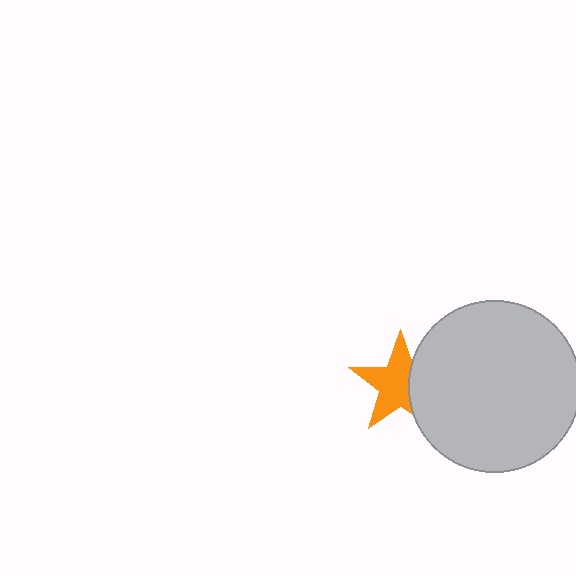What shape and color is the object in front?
The object in front is a light gray circle.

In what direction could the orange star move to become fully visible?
The orange star could move left. That would shift it out from behind the light gray circle entirely.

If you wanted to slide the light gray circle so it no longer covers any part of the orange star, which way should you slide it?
Slide it right — that is the most direct way to separate the two shapes.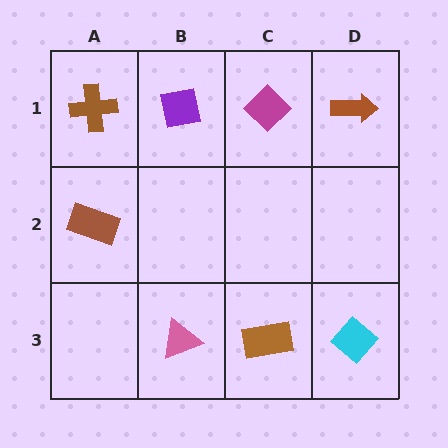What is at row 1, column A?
A brown cross.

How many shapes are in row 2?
1 shape.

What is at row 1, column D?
A brown arrow.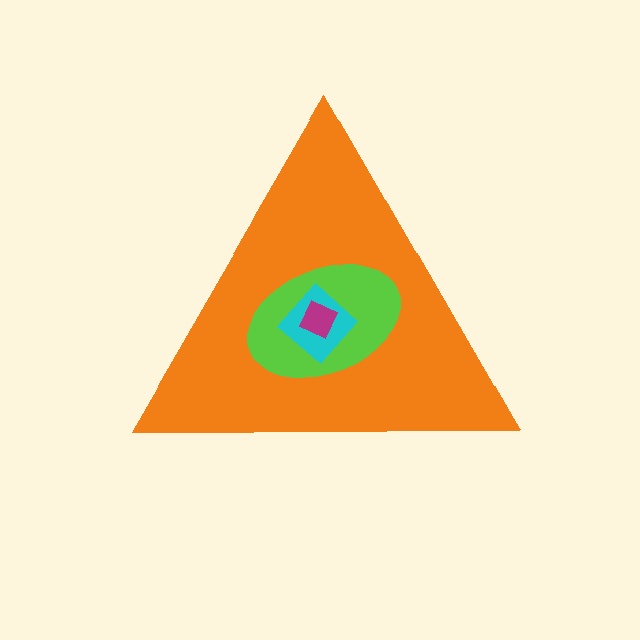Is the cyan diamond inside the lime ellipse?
Yes.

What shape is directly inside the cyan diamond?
The magenta diamond.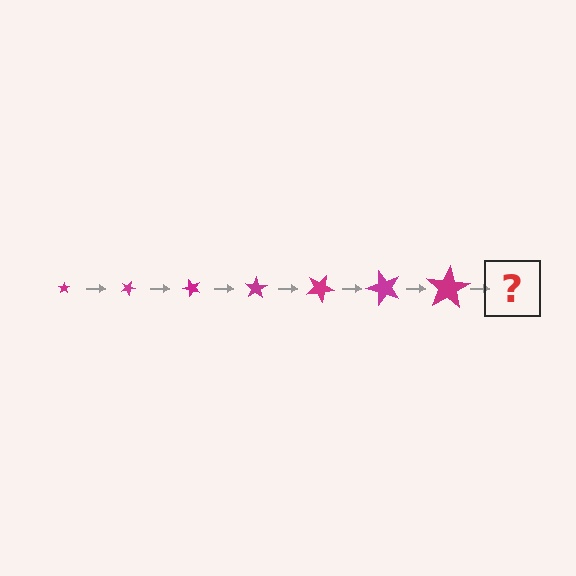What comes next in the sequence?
The next element should be a star, larger than the previous one and rotated 175 degrees from the start.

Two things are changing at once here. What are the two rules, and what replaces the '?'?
The two rules are that the star grows larger each step and it rotates 25 degrees each step. The '?' should be a star, larger than the previous one and rotated 175 degrees from the start.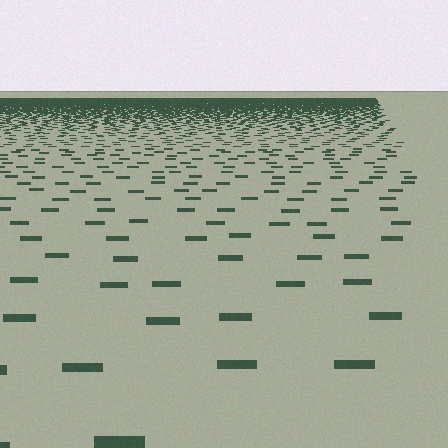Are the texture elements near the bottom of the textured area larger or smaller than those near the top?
Larger. Near the bottom, elements are closer to the viewer and appear at a bigger on-screen size.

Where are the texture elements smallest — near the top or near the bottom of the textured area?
Near the top.